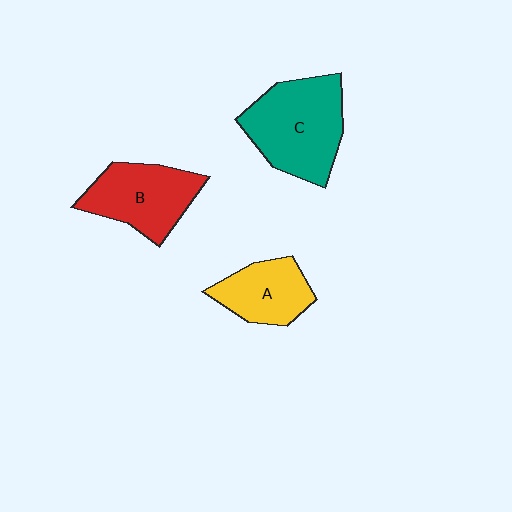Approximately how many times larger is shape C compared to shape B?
Approximately 1.3 times.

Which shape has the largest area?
Shape C (teal).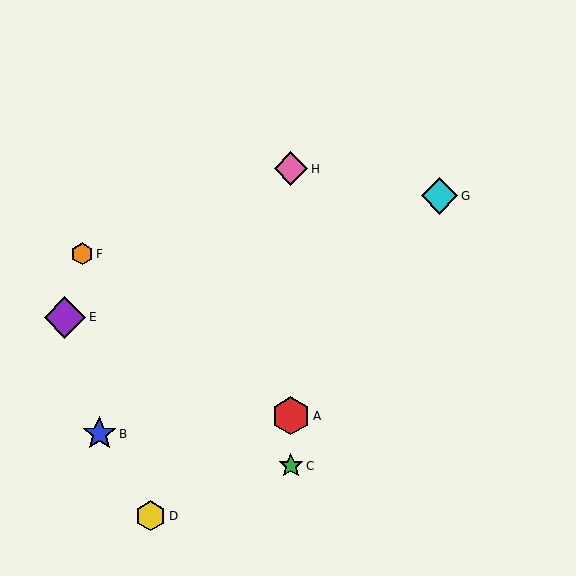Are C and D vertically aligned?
No, C is at x≈291 and D is at x≈151.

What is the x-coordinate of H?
Object H is at x≈291.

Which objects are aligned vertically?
Objects A, C, H are aligned vertically.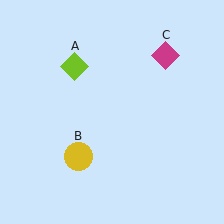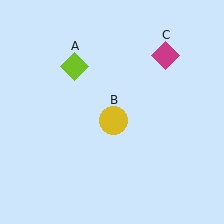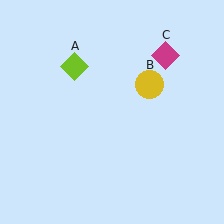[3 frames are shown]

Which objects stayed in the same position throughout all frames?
Lime diamond (object A) and magenta diamond (object C) remained stationary.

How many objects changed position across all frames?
1 object changed position: yellow circle (object B).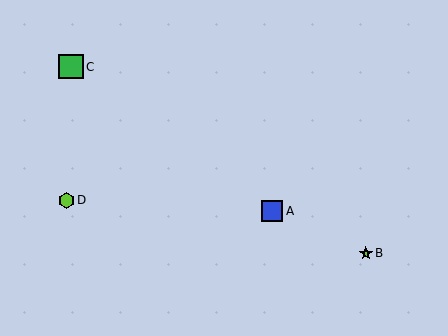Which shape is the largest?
The green square (labeled C) is the largest.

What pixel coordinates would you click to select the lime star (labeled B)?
Click at (366, 253) to select the lime star B.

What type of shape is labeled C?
Shape C is a green square.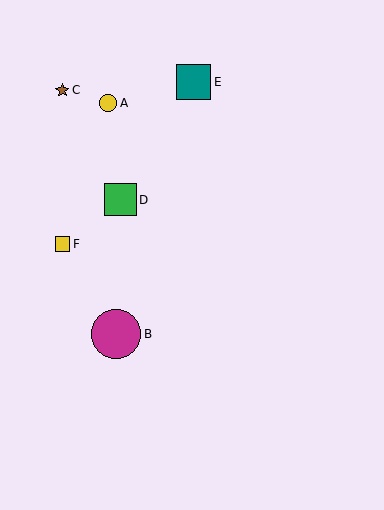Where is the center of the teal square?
The center of the teal square is at (194, 82).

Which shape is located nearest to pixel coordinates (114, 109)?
The yellow circle (labeled A) at (108, 103) is nearest to that location.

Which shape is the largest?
The magenta circle (labeled B) is the largest.